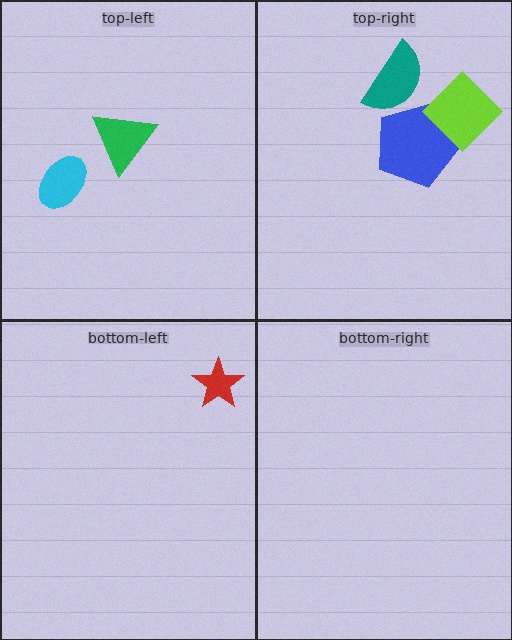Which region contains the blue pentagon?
The top-right region.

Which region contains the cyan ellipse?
The top-left region.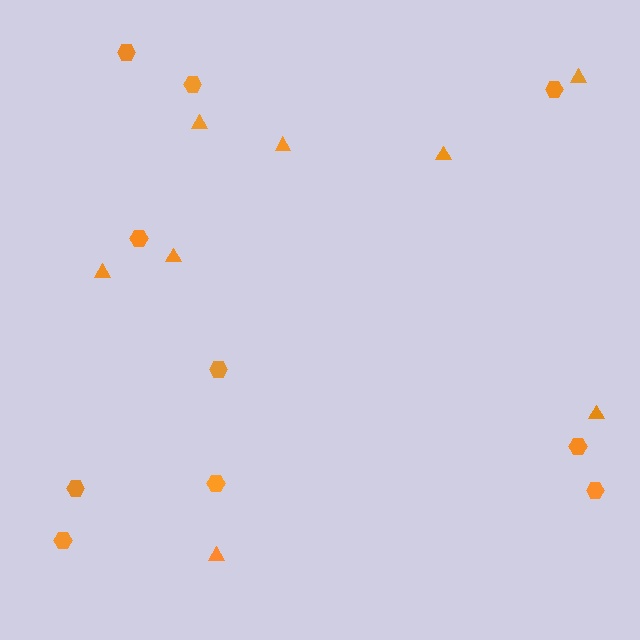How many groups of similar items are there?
There are 2 groups: one group of triangles (8) and one group of hexagons (10).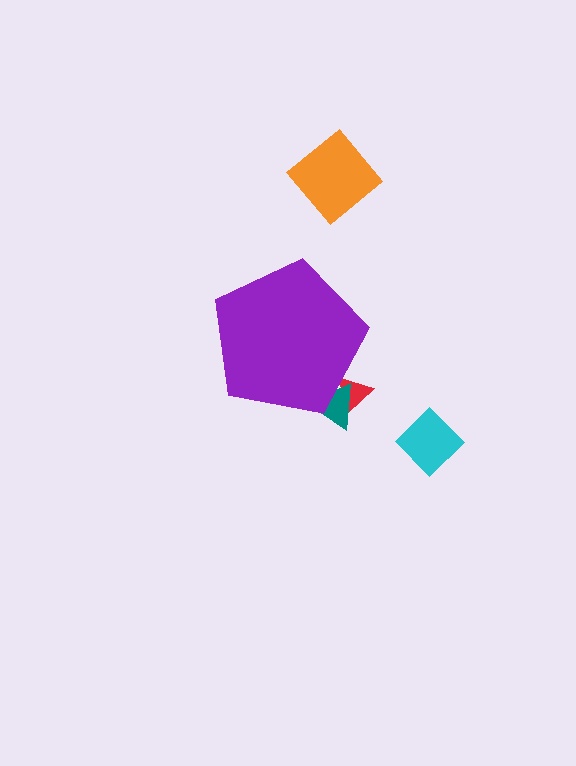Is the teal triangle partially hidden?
Yes, the teal triangle is partially hidden behind the purple pentagon.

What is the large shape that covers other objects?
A purple pentagon.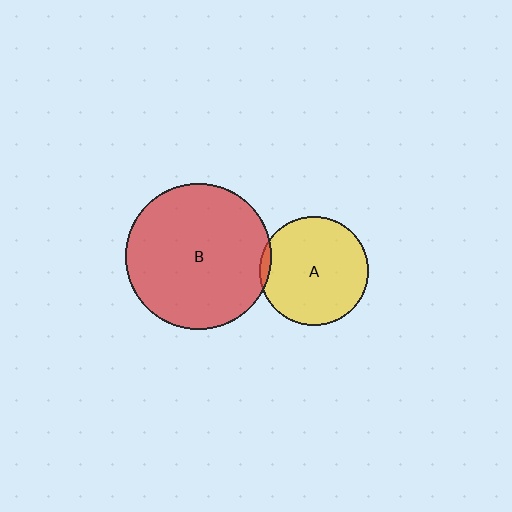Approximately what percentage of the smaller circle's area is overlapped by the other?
Approximately 5%.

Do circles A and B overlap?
Yes.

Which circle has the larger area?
Circle B (red).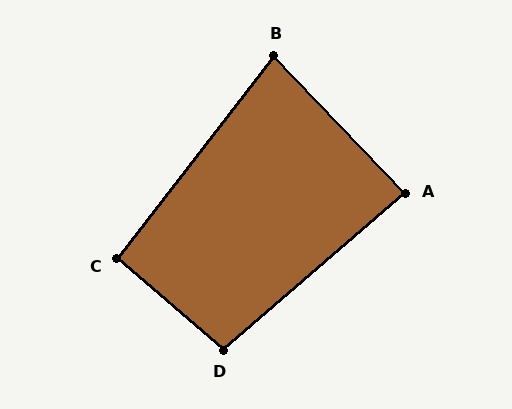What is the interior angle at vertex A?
Approximately 87 degrees (approximately right).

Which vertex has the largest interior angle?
D, at approximately 98 degrees.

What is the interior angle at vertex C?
Approximately 93 degrees (approximately right).